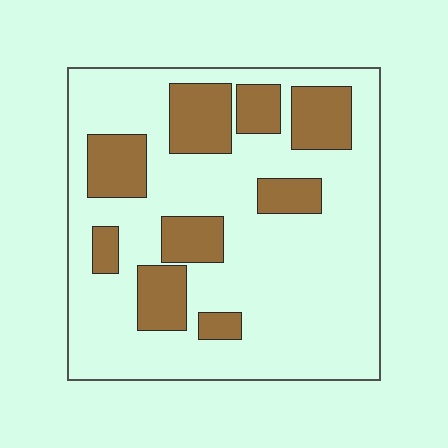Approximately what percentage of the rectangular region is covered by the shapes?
Approximately 25%.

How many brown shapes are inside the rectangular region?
9.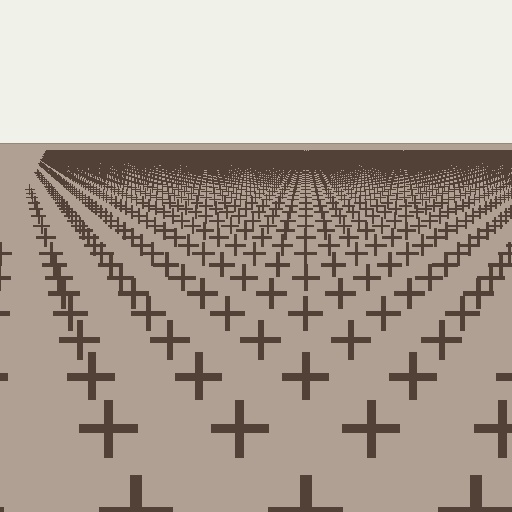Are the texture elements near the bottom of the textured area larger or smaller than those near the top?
Larger. Near the bottom, elements are closer to the viewer and appear at a bigger on-screen size.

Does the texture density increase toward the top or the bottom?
Density increases toward the top.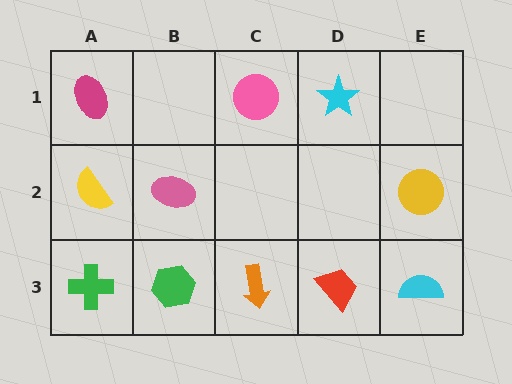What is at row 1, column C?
A pink circle.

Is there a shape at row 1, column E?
No, that cell is empty.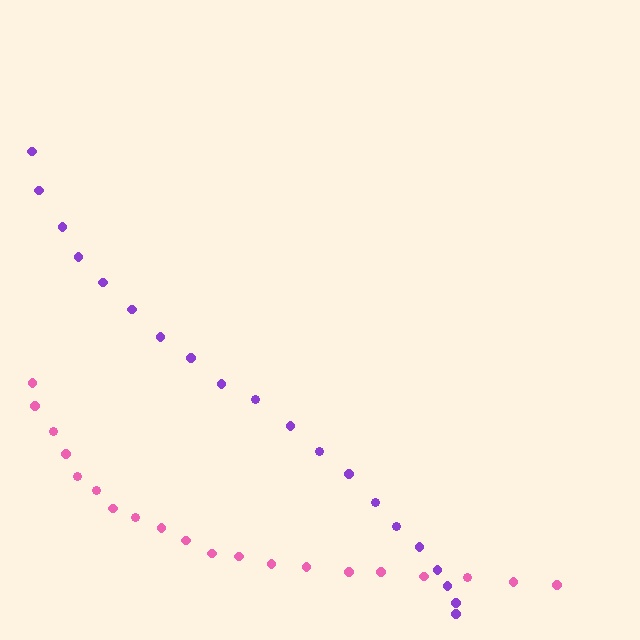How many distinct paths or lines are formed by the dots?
There are 2 distinct paths.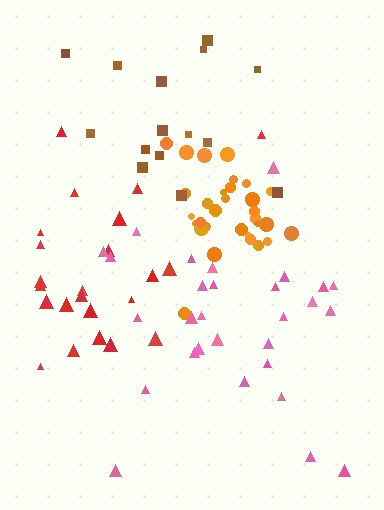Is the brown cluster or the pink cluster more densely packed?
Pink.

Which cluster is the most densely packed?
Orange.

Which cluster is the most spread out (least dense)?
Brown.